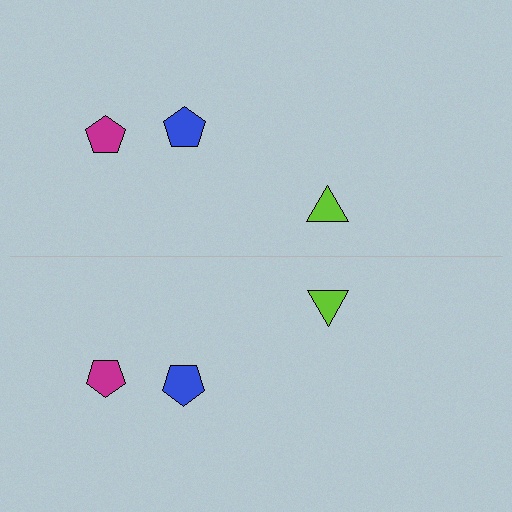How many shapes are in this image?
There are 6 shapes in this image.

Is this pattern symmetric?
Yes, this pattern has bilateral (reflection) symmetry.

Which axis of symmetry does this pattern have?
The pattern has a horizontal axis of symmetry running through the center of the image.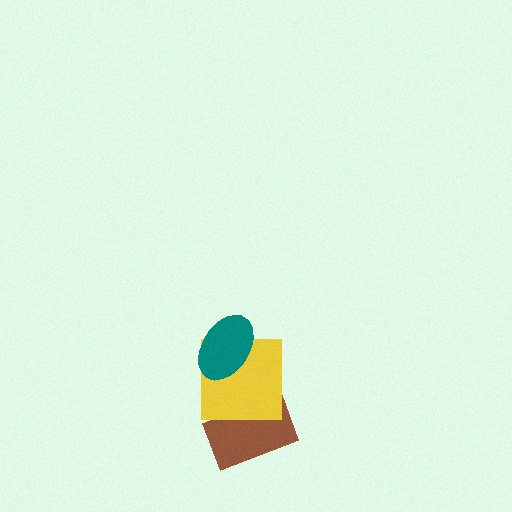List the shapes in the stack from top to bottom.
From top to bottom: the teal ellipse, the yellow square, the brown rectangle.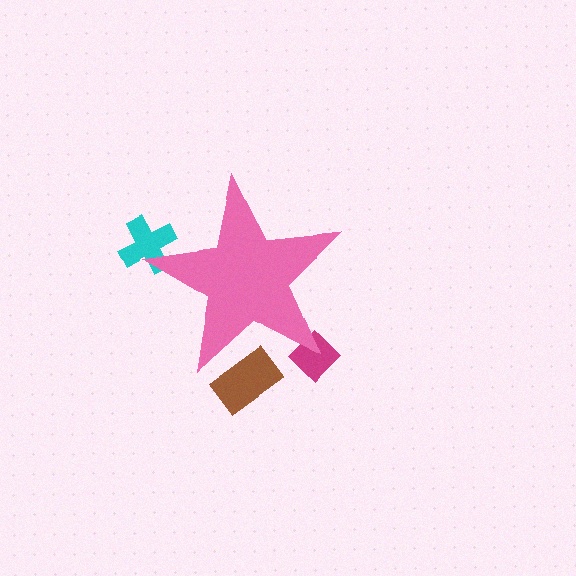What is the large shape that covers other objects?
A pink star.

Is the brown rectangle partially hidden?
Yes, the brown rectangle is partially hidden behind the pink star.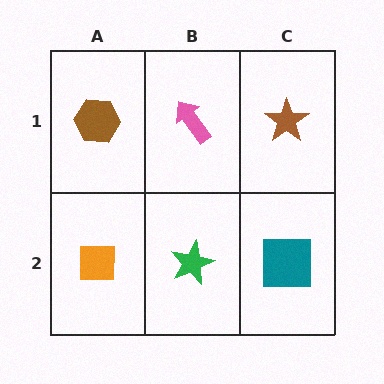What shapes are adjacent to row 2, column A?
A brown hexagon (row 1, column A), a green star (row 2, column B).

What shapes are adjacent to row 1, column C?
A teal square (row 2, column C), a pink arrow (row 1, column B).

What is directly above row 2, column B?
A pink arrow.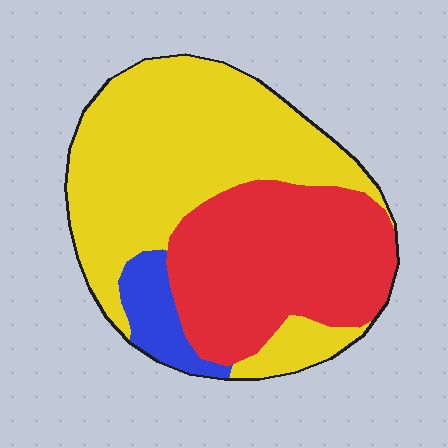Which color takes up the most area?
Yellow, at roughly 55%.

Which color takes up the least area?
Blue, at roughly 10%.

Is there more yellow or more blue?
Yellow.